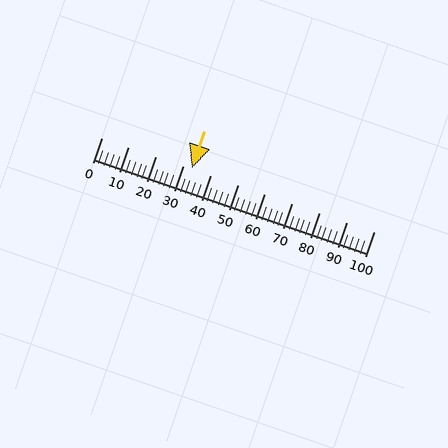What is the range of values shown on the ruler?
The ruler shows values from 0 to 100.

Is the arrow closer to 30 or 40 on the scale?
The arrow is closer to 30.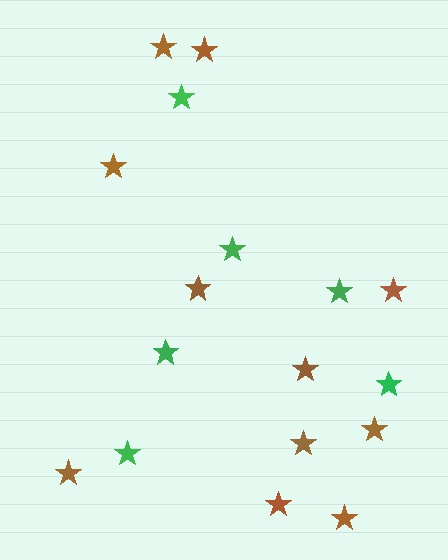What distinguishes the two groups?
There are 2 groups: one group of brown stars (11) and one group of green stars (6).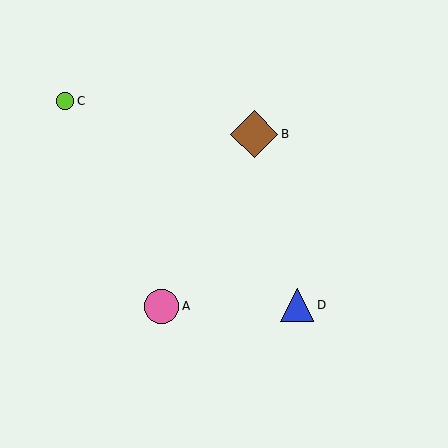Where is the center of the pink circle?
The center of the pink circle is at (161, 307).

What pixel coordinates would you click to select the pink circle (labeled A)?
Click at (161, 307) to select the pink circle A.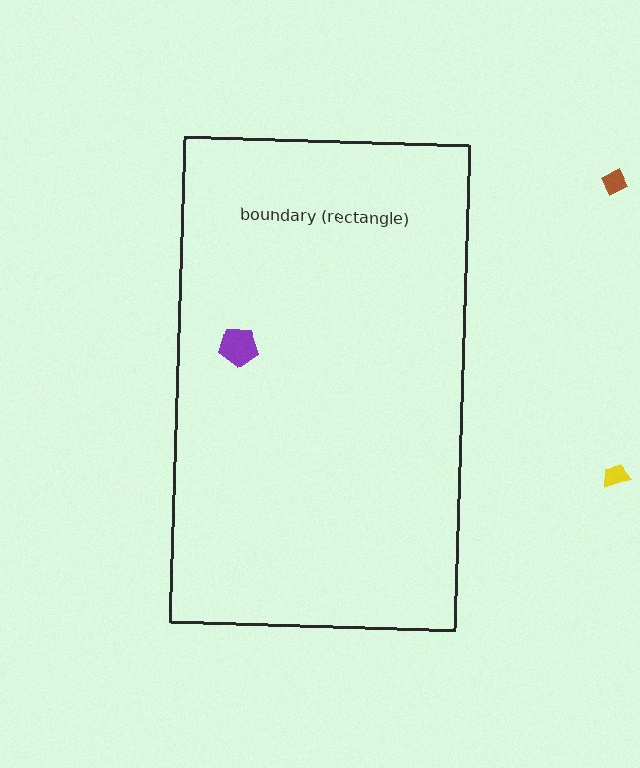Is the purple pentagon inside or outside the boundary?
Inside.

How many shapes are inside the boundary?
1 inside, 2 outside.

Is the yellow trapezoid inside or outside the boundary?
Outside.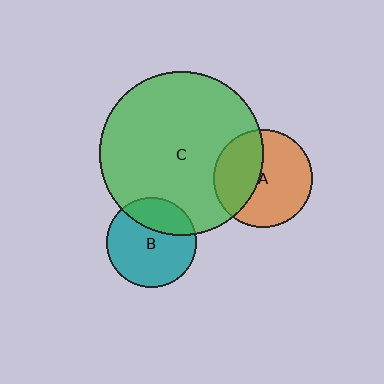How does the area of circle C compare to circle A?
Approximately 2.8 times.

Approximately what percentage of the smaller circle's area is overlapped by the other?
Approximately 30%.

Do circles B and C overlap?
Yes.